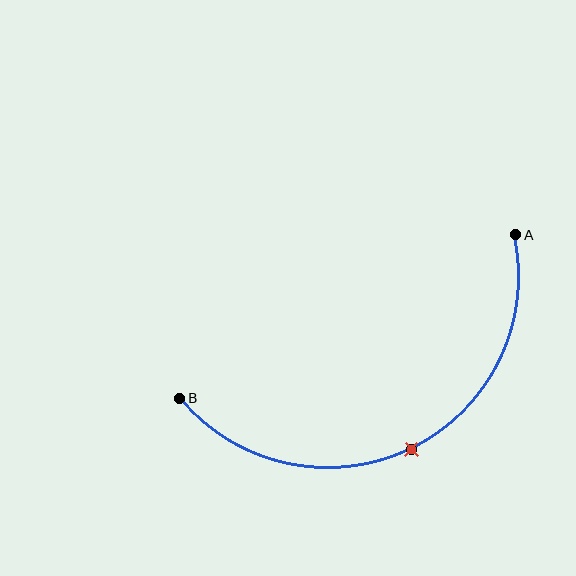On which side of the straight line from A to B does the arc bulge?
The arc bulges below the straight line connecting A and B.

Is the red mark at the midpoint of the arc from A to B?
Yes. The red mark lies on the arc at equal arc-length from both A and B — it is the arc midpoint.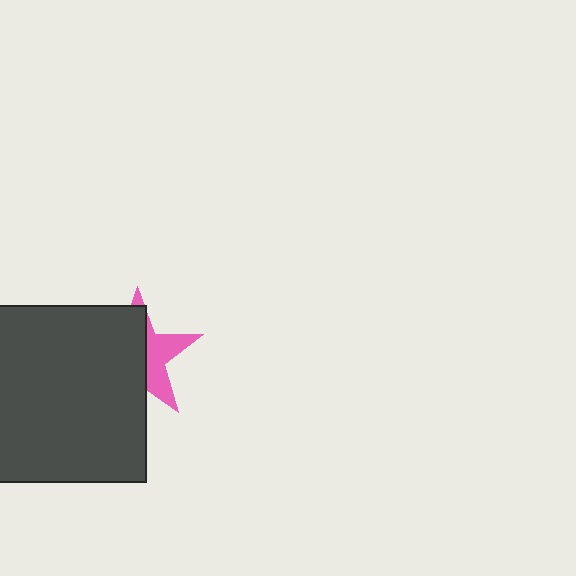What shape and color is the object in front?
The object in front is a dark gray square.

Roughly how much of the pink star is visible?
A small part of it is visible (roughly 38%).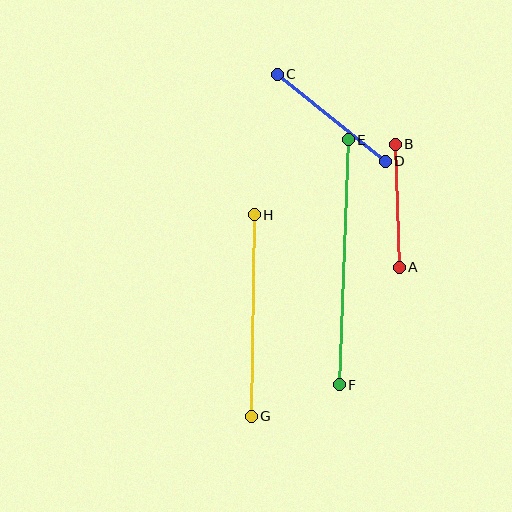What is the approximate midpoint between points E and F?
The midpoint is at approximately (344, 262) pixels.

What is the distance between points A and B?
The distance is approximately 123 pixels.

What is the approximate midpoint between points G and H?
The midpoint is at approximately (253, 315) pixels.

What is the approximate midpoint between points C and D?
The midpoint is at approximately (331, 118) pixels.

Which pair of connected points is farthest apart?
Points E and F are farthest apart.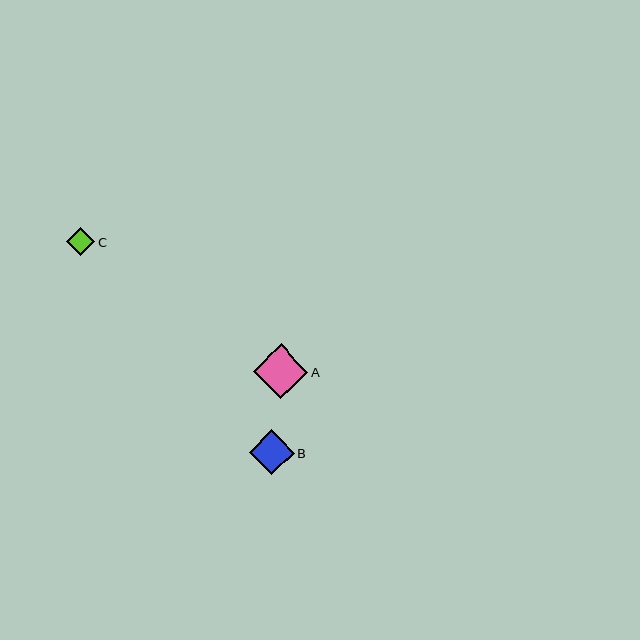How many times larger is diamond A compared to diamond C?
Diamond A is approximately 1.9 times the size of diamond C.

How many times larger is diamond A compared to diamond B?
Diamond A is approximately 1.2 times the size of diamond B.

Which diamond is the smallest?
Diamond C is the smallest with a size of approximately 28 pixels.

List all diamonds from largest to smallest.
From largest to smallest: A, B, C.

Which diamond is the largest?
Diamond A is the largest with a size of approximately 55 pixels.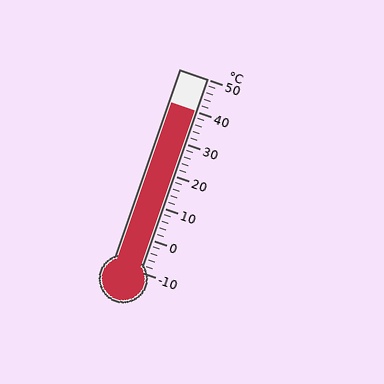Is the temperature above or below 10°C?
The temperature is above 10°C.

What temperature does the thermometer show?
The thermometer shows approximately 40°C.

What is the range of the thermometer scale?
The thermometer scale ranges from -10°C to 50°C.